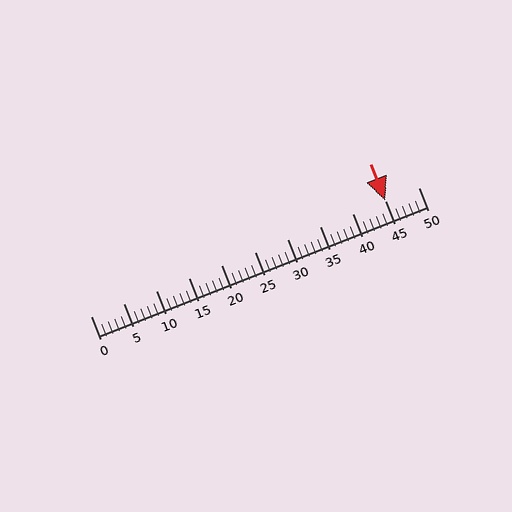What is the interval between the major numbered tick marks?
The major tick marks are spaced 5 units apart.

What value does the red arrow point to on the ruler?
The red arrow points to approximately 45.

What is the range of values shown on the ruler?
The ruler shows values from 0 to 50.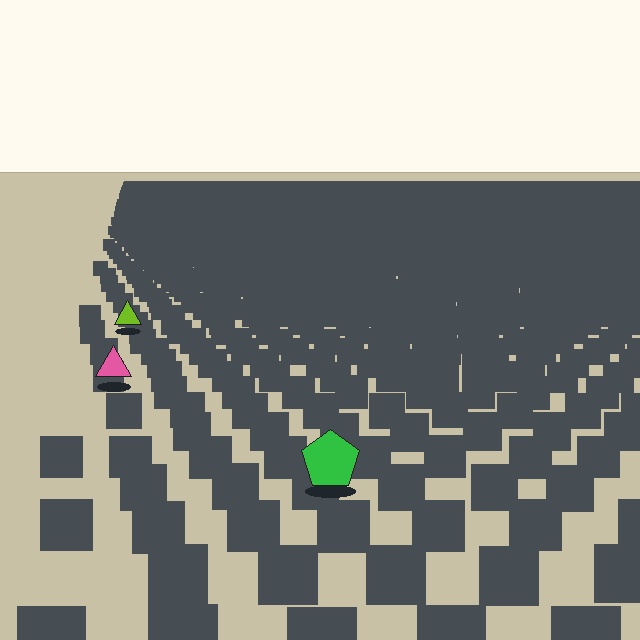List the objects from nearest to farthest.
From nearest to farthest: the green pentagon, the pink triangle, the lime triangle.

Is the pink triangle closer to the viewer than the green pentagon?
No. The green pentagon is closer — you can tell from the texture gradient: the ground texture is coarser near it.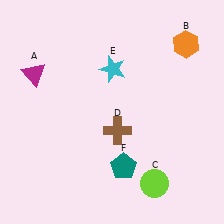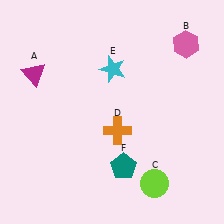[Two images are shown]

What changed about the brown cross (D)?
In Image 1, D is brown. In Image 2, it changed to orange.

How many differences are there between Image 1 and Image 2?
There are 2 differences between the two images.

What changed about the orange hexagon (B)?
In Image 1, B is orange. In Image 2, it changed to pink.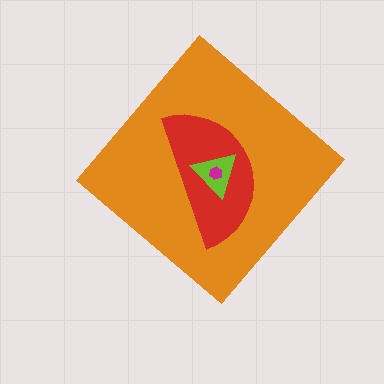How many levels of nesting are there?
4.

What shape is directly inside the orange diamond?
The red semicircle.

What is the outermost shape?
The orange diamond.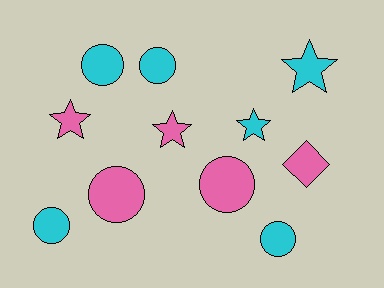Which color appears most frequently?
Cyan, with 6 objects.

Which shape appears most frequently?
Circle, with 6 objects.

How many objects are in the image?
There are 11 objects.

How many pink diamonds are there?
There is 1 pink diamond.